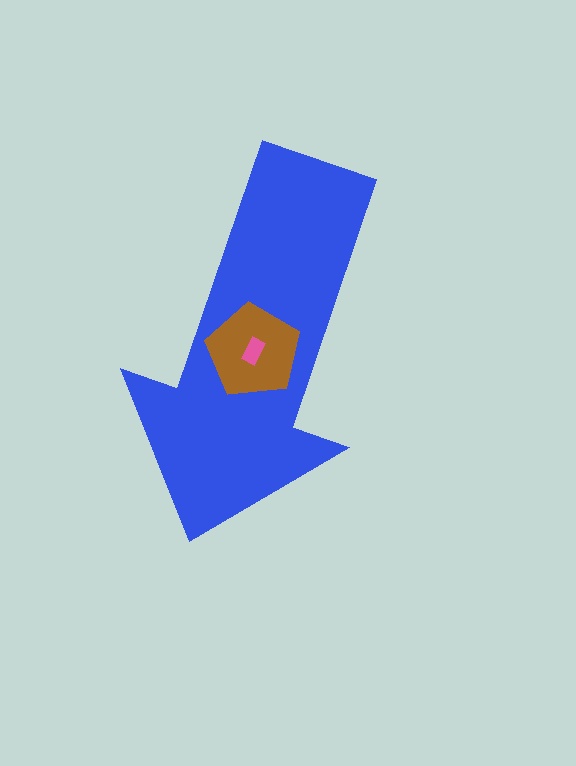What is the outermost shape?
The blue arrow.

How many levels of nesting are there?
3.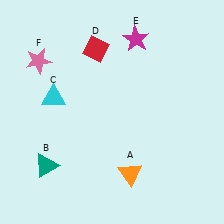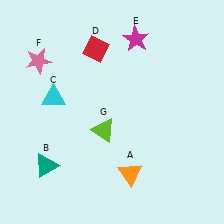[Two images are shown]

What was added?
A lime triangle (G) was added in Image 2.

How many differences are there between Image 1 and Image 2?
There is 1 difference between the two images.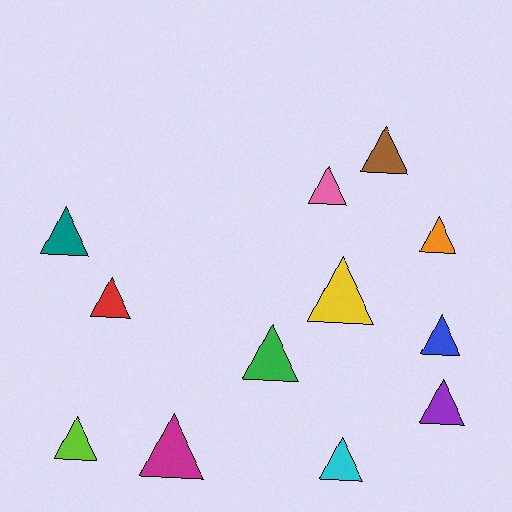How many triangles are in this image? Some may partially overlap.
There are 12 triangles.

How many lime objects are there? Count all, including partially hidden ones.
There is 1 lime object.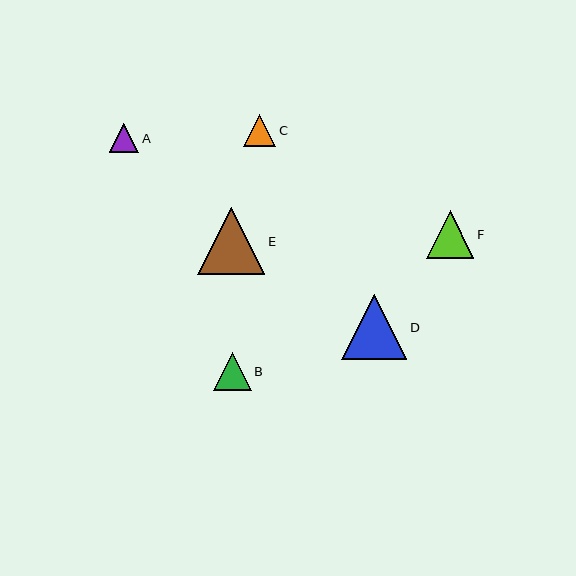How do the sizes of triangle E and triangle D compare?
Triangle E and triangle D are approximately the same size.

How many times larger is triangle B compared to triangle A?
Triangle B is approximately 1.3 times the size of triangle A.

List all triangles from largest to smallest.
From largest to smallest: E, D, F, B, C, A.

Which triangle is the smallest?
Triangle A is the smallest with a size of approximately 29 pixels.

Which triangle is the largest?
Triangle E is the largest with a size of approximately 67 pixels.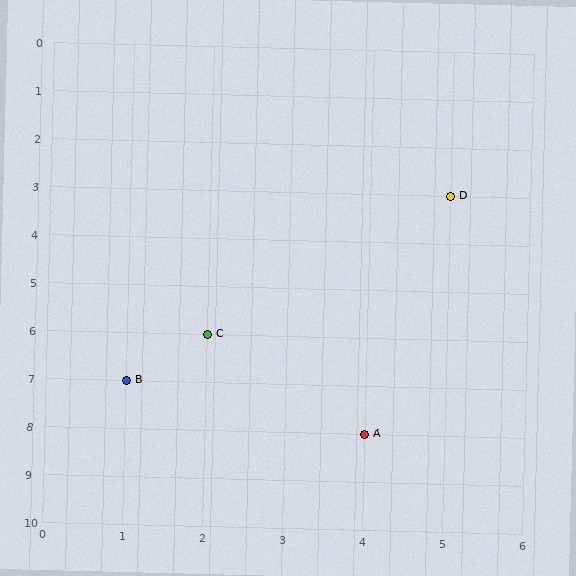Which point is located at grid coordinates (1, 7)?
Point B is at (1, 7).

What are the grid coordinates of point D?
Point D is at grid coordinates (5, 3).